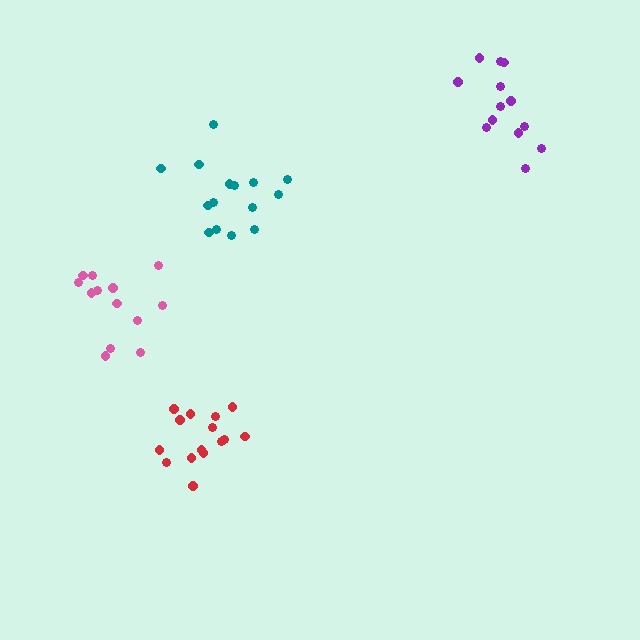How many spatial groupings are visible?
There are 4 spatial groupings.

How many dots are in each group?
Group 1: 15 dots, Group 2: 13 dots, Group 3: 15 dots, Group 4: 13 dots (56 total).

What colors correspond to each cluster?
The clusters are colored: teal, purple, red, pink.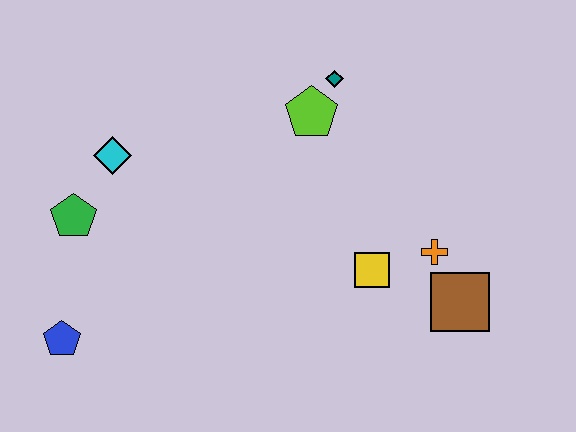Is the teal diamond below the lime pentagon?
No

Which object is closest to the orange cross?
The brown square is closest to the orange cross.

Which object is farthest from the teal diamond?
The blue pentagon is farthest from the teal diamond.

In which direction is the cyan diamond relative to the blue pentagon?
The cyan diamond is above the blue pentagon.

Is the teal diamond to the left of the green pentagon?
No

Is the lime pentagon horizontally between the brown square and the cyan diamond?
Yes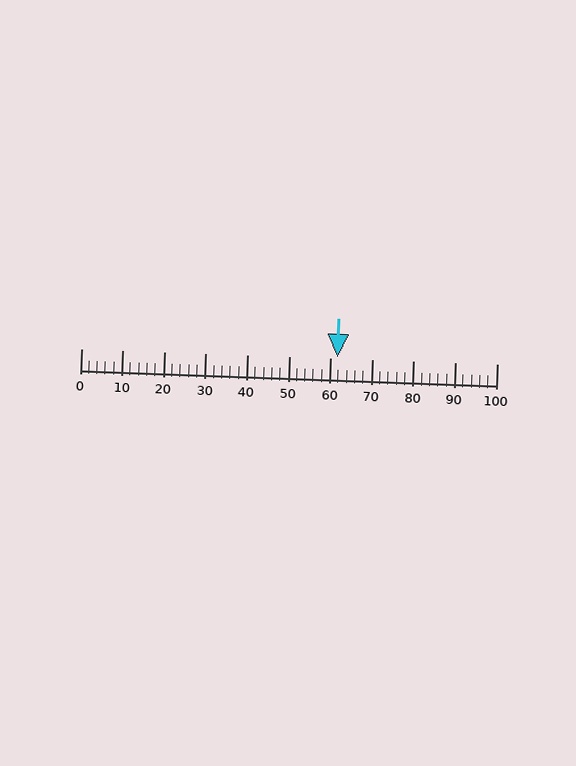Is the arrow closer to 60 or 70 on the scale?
The arrow is closer to 60.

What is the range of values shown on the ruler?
The ruler shows values from 0 to 100.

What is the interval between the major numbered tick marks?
The major tick marks are spaced 10 units apart.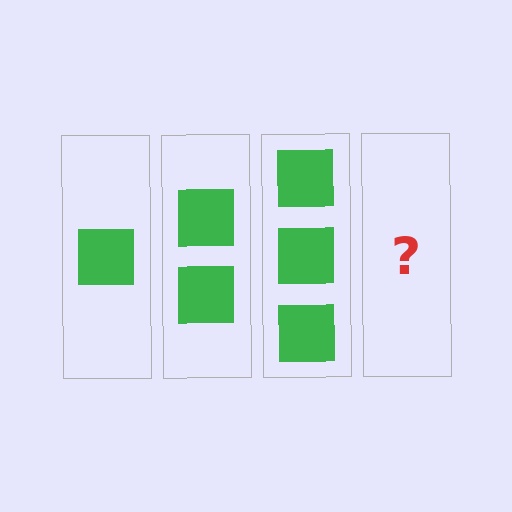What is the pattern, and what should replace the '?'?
The pattern is that each step adds one more square. The '?' should be 4 squares.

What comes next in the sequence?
The next element should be 4 squares.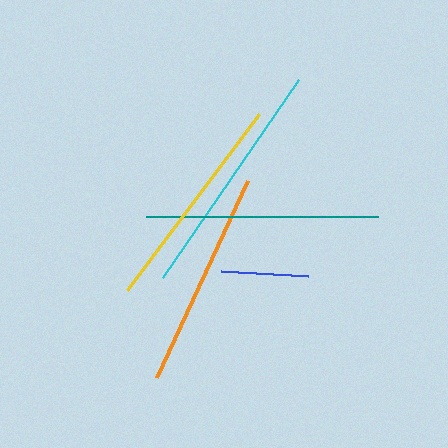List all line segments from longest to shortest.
From longest to shortest: cyan, teal, yellow, orange, blue.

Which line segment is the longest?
The cyan line is the longest at approximately 241 pixels.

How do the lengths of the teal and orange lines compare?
The teal and orange lines are approximately the same length.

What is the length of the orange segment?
The orange segment is approximately 217 pixels long.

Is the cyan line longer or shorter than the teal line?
The cyan line is longer than the teal line.